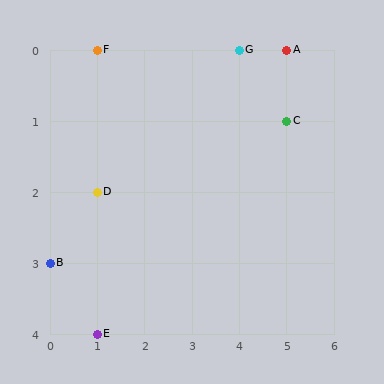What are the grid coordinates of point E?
Point E is at grid coordinates (1, 4).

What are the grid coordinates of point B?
Point B is at grid coordinates (0, 3).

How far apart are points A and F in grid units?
Points A and F are 4 columns apart.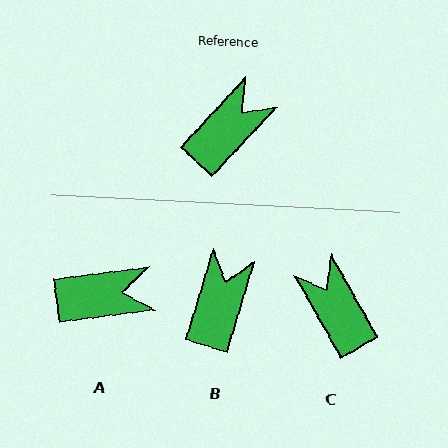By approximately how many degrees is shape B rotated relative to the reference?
Approximately 26 degrees counter-clockwise.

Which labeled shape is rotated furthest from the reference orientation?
C, about 73 degrees away.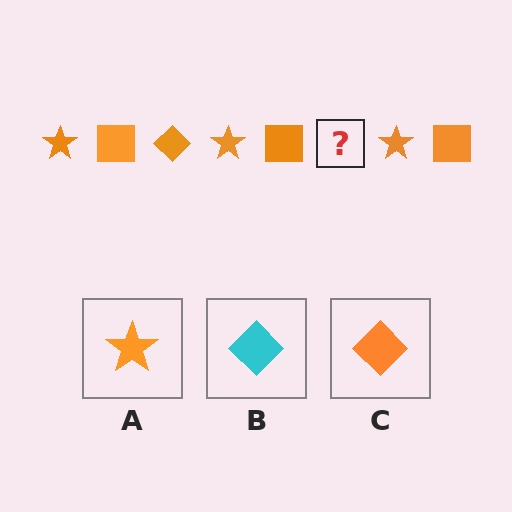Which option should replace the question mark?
Option C.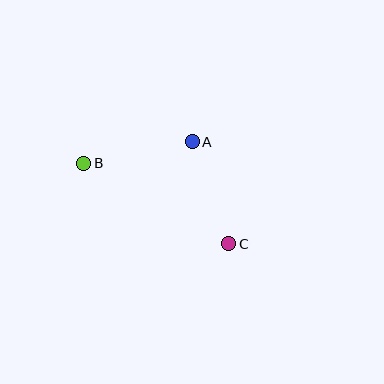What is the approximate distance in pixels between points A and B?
The distance between A and B is approximately 111 pixels.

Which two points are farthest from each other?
Points B and C are farthest from each other.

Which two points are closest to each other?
Points A and C are closest to each other.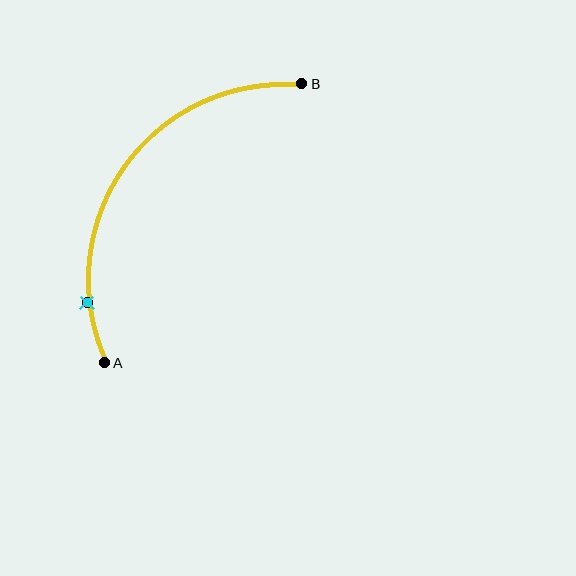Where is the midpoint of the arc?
The arc midpoint is the point on the curve farthest from the straight line joining A and B. It sits above and to the left of that line.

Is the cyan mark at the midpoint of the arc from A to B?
No. The cyan mark lies on the arc but is closer to endpoint A. The arc midpoint would be at the point on the curve equidistant along the arc from both A and B.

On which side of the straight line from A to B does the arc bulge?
The arc bulges above and to the left of the straight line connecting A and B.